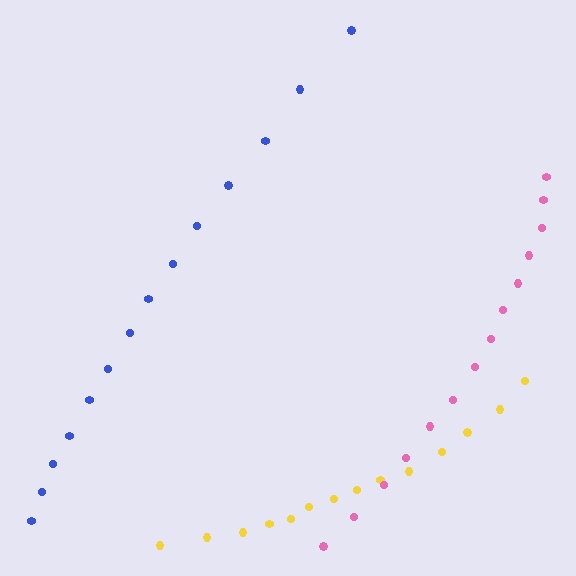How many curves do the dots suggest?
There are 3 distinct paths.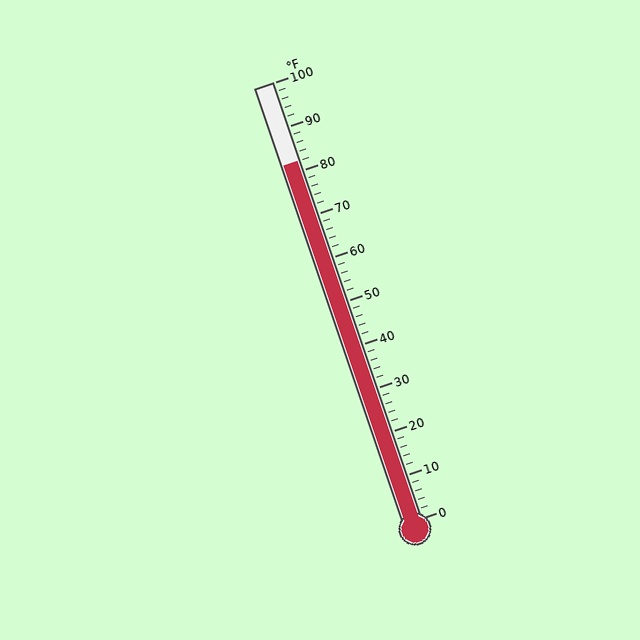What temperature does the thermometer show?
The thermometer shows approximately 82°F.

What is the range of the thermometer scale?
The thermometer scale ranges from 0°F to 100°F.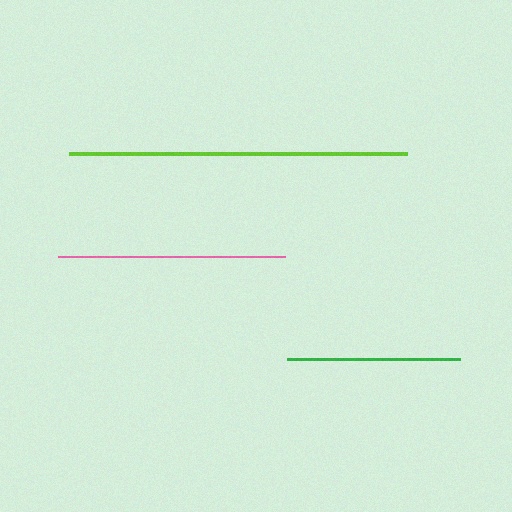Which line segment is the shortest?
The green line is the shortest at approximately 173 pixels.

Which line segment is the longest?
The lime line is the longest at approximately 338 pixels.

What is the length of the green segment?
The green segment is approximately 173 pixels long.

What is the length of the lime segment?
The lime segment is approximately 338 pixels long.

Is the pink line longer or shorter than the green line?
The pink line is longer than the green line.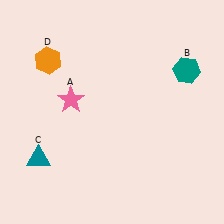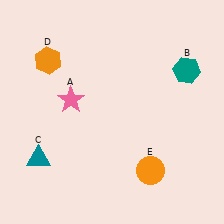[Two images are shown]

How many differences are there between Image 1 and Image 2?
There is 1 difference between the two images.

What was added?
An orange circle (E) was added in Image 2.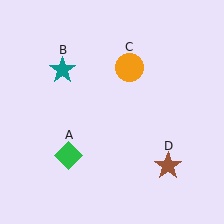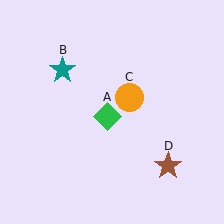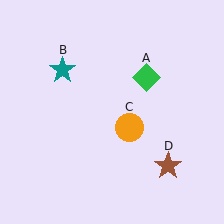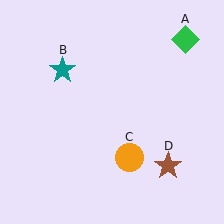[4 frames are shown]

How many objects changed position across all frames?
2 objects changed position: green diamond (object A), orange circle (object C).